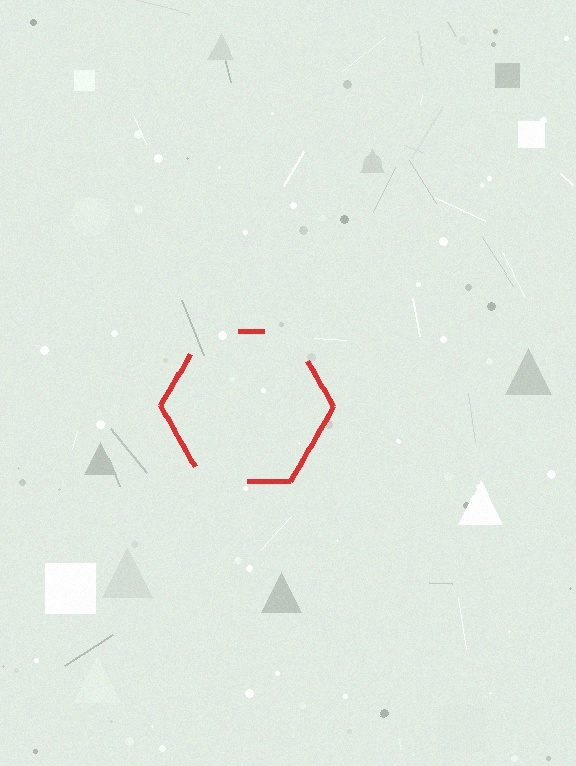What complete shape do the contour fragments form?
The contour fragments form a hexagon.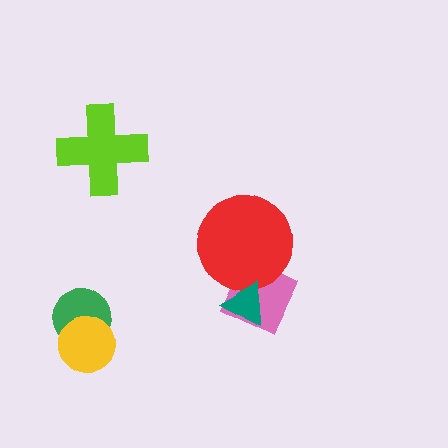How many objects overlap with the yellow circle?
1 object overlaps with the yellow circle.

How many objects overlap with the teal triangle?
2 objects overlap with the teal triangle.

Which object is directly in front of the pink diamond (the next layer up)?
The red circle is directly in front of the pink diamond.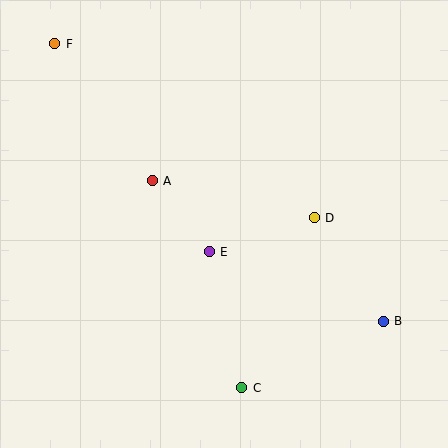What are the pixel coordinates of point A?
Point A is at (152, 181).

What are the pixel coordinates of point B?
Point B is at (383, 321).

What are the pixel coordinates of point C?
Point C is at (242, 388).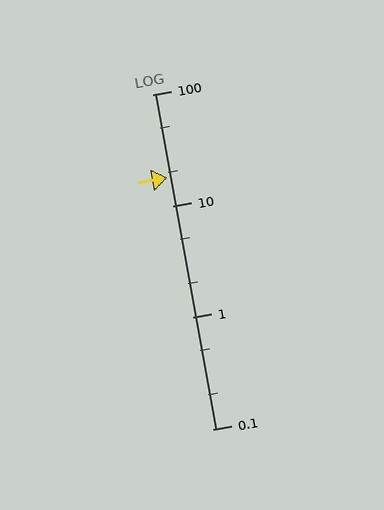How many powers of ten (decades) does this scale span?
The scale spans 3 decades, from 0.1 to 100.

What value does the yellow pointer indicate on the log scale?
The pointer indicates approximately 18.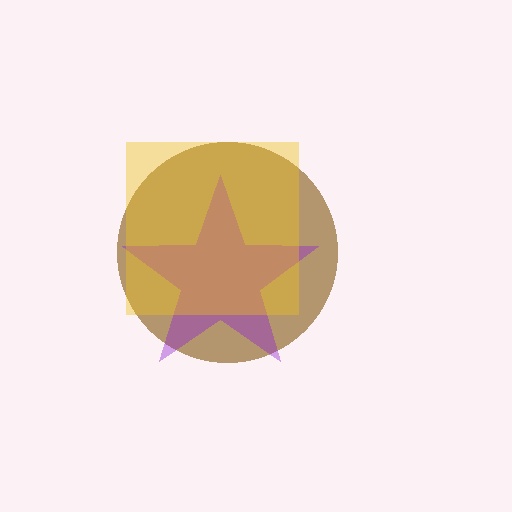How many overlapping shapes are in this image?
There are 3 overlapping shapes in the image.